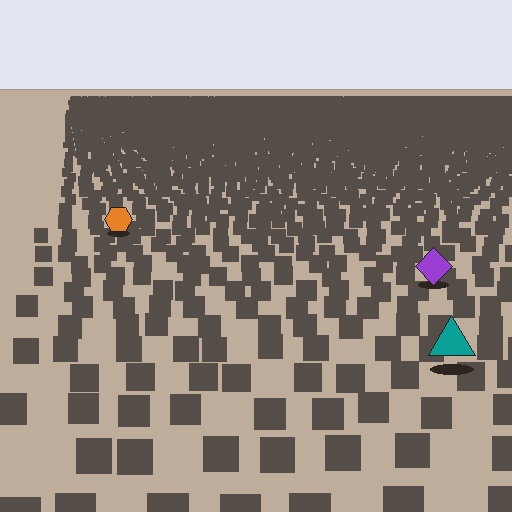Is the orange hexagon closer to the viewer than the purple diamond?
No. The purple diamond is closer — you can tell from the texture gradient: the ground texture is coarser near it.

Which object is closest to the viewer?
The teal triangle is closest. The texture marks near it are larger and more spread out.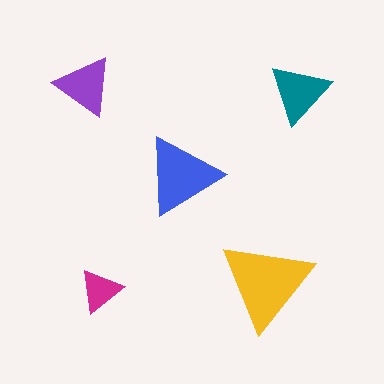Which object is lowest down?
The magenta triangle is bottommost.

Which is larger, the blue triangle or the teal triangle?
The blue one.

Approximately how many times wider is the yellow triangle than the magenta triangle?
About 2 times wider.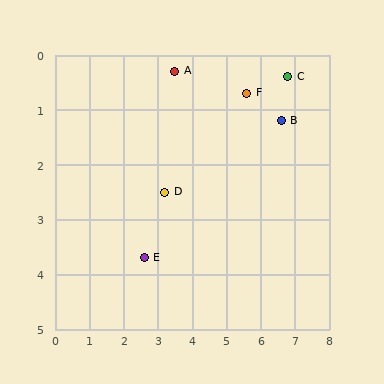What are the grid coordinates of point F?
Point F is at approximately (5.6, 0.7).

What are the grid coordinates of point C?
Point C is at approximately (6.8, 0.4).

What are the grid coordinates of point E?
Point E is at approximately (2.6, 3.7).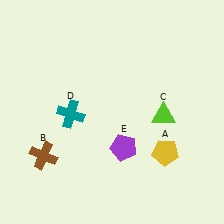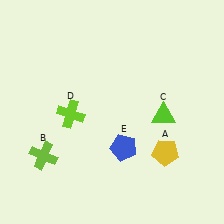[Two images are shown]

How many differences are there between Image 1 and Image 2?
There are 3 differences between the two images.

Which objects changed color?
B changed from brown to lime. D changed from teal to lime. E changed from purple to blue.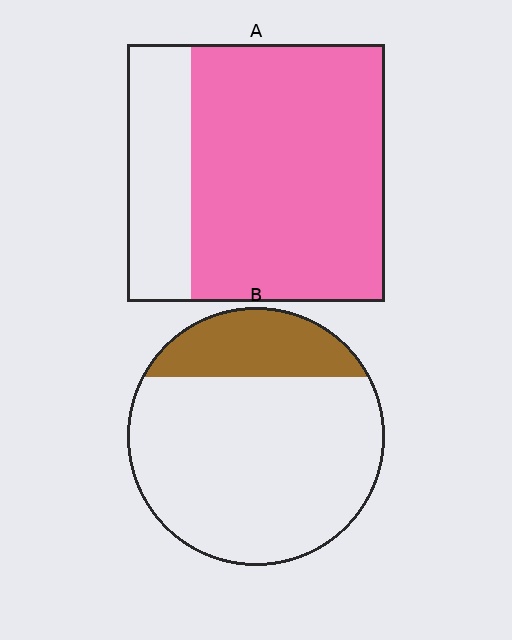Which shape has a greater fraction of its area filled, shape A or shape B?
Shape A.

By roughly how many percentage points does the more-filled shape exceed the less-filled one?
By roughly 55 percentage points (A over B).